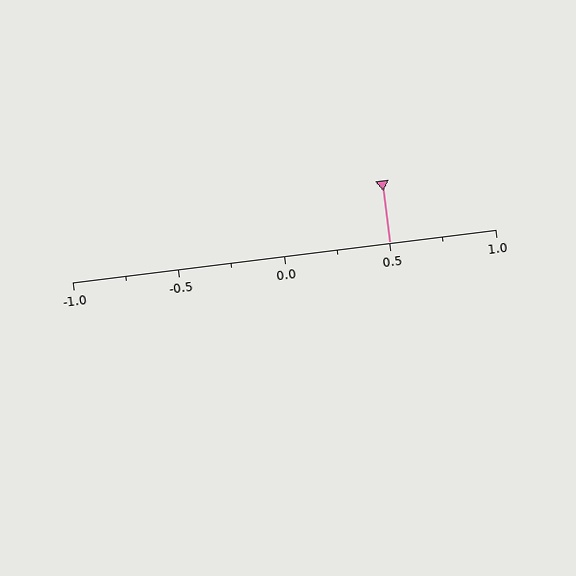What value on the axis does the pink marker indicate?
The marker indicates approximately 0.5.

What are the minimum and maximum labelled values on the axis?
The axis runs from -1.0 to 1.0.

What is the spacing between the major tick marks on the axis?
The major ticks are spaced 0.5 apart.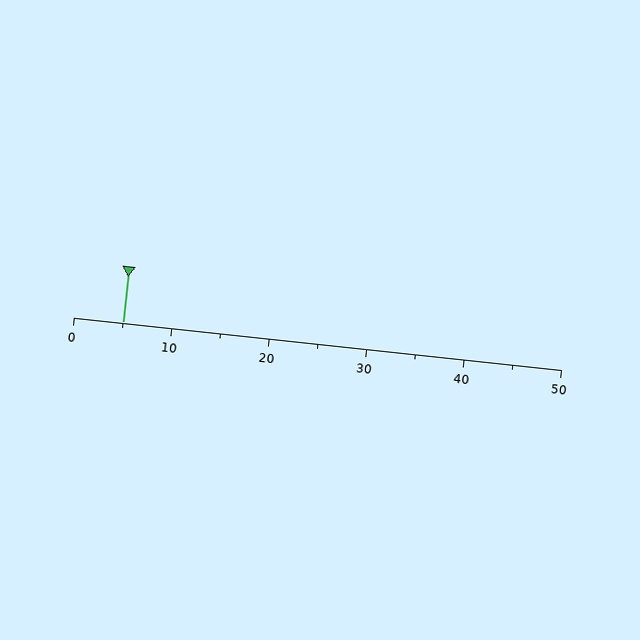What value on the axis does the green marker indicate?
The marker indicates approximately 5.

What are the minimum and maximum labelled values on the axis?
The axis runs from 0 to 50.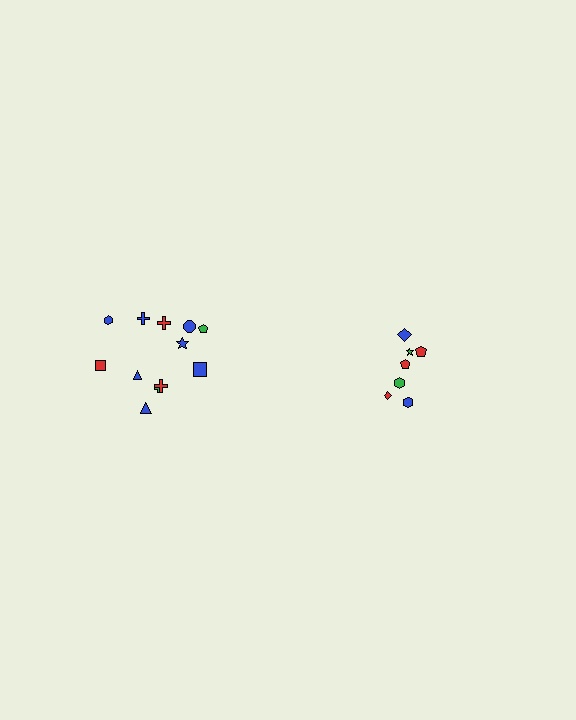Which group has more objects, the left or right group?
The left group.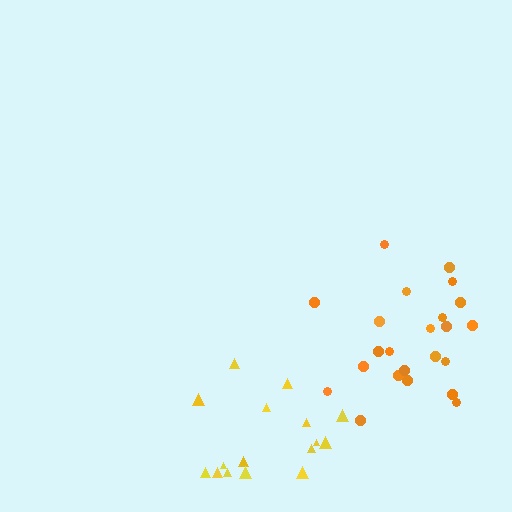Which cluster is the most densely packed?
Orange.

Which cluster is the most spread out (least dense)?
Yellow.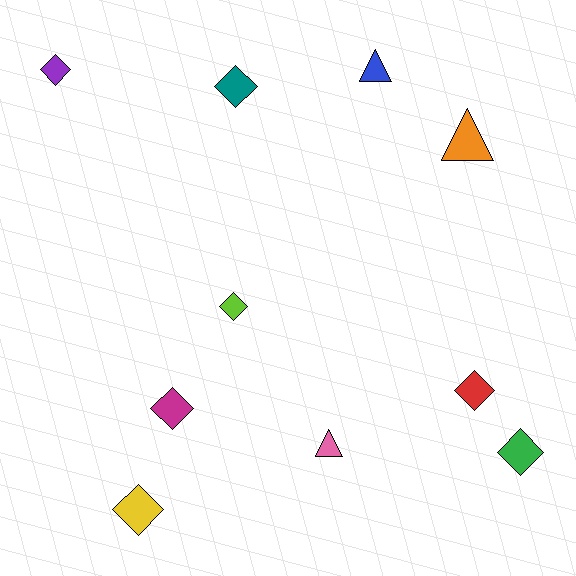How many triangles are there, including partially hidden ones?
There are 3 triangles.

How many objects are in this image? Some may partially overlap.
There are 10 objects.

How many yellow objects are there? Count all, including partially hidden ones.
There is 1 yellow object.